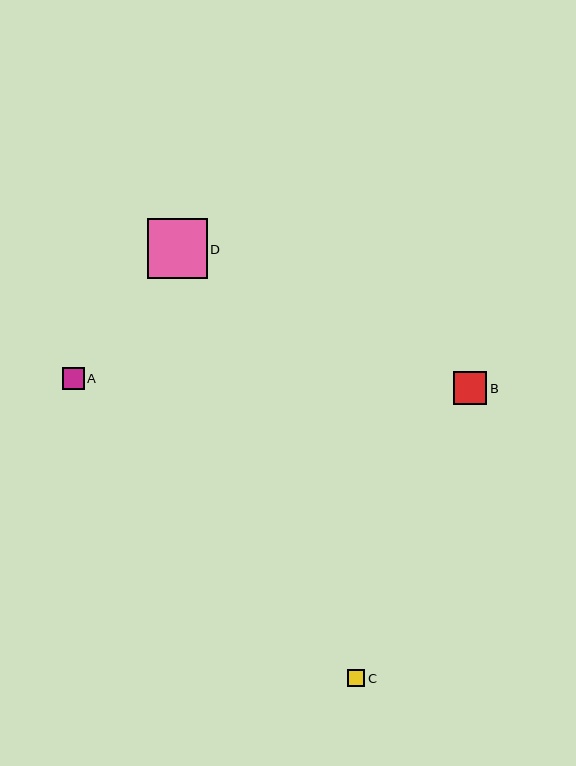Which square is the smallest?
Square C is the smallest with a size of approximately 18 pixels.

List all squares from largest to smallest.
From largest to smallest: D, B, A, C.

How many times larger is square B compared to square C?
Square B is approximately 1.9 times the size of square C.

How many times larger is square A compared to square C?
Square A is approximately 1.3 times the size of square C.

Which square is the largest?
Square D is the largest with a size of approximately 60 pixels.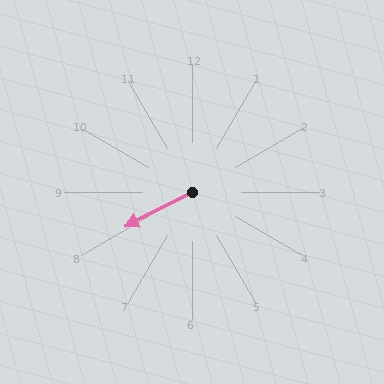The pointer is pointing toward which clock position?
Roughly 8 o'clock.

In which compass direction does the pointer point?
Southwest.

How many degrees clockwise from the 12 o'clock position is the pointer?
Approximately 243 degrees.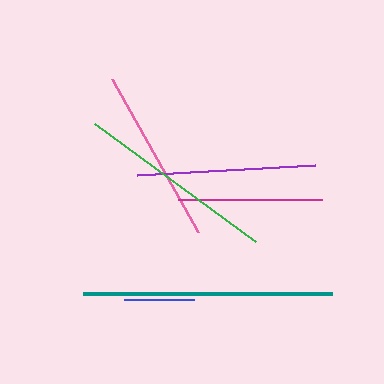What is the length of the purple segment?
The purple segment is approximately 178 pixels long.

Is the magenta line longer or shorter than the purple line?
The purple line is longer than the magenta line.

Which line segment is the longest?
The teal line is the longest at approximately 249 pixels.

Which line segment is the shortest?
The blue line is the shortest at approximately 70 pixels.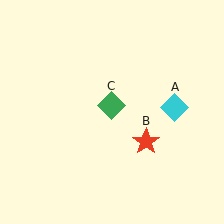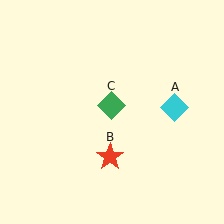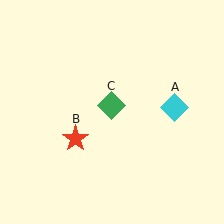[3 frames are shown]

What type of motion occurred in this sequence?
The red star (object B) rotated clockwise around the center of the scene.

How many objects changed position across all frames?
1 object changed position: red star (object B).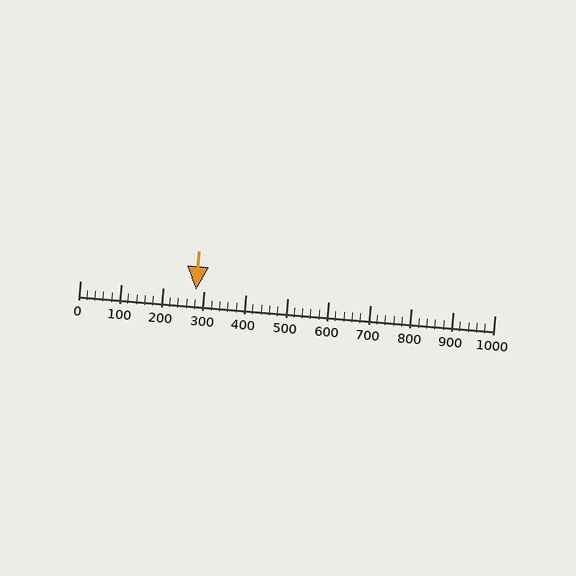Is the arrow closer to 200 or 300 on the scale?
The arrow is closer to 300.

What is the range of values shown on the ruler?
The ruler shows values from 0 to 1000.